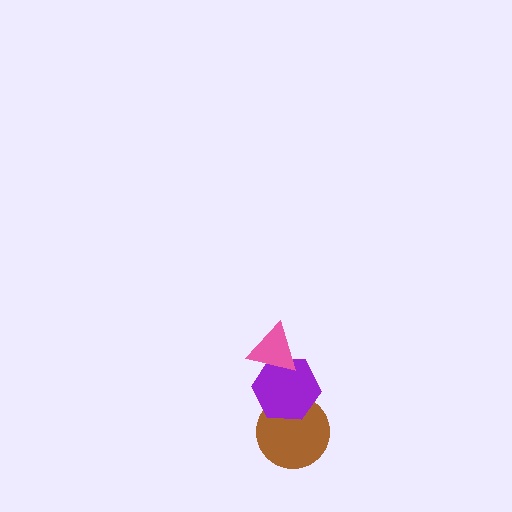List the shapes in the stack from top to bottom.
From top to bottom: the pink triangle, the purple hexagon, the brown circle.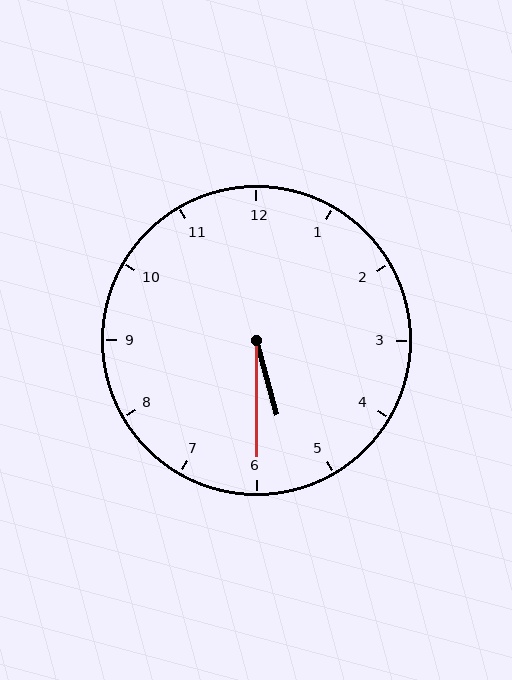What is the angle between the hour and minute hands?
Approximately 15 degrees.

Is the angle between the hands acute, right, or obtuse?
It is acute.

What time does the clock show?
5:30.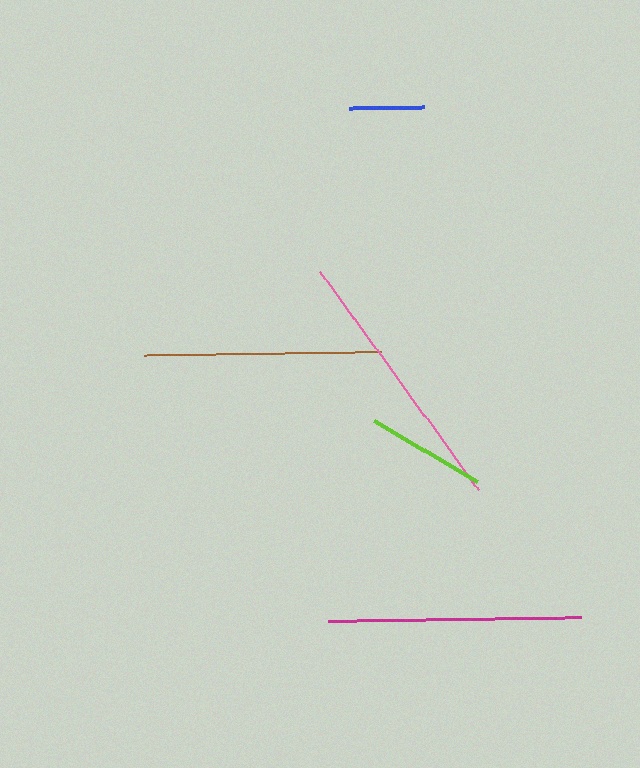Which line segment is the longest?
The pink line is the longest at approximately 269 pixels.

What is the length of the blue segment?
The blue segment is approximately 75 pixels long.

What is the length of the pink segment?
The pink segment is approximately 269 pixels long.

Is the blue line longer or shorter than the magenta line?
The magenta line is longer than the blue line.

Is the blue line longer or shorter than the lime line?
The lime line is longer than the blue line.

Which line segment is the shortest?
The blue line is the shortest at approximately 75 pixels.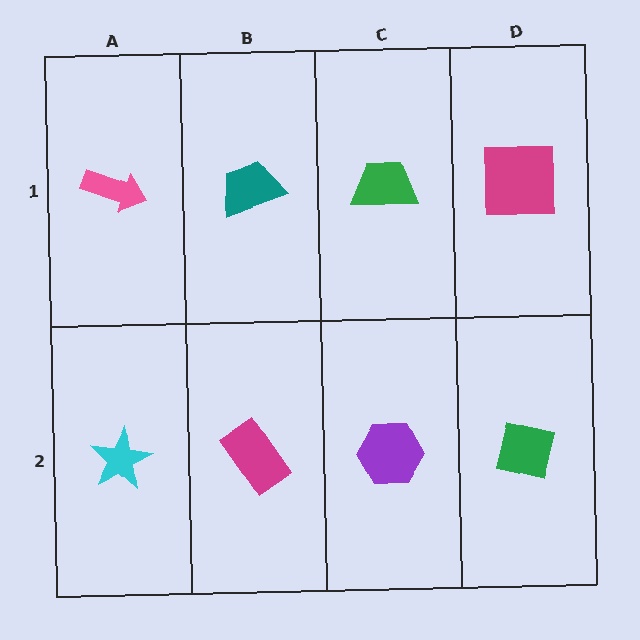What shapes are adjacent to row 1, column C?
A purple hexagon (row 2, column C), a teal trapezoid (row 1, column B), a magenta square (row 1, column D).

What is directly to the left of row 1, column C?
A teal trapezoid.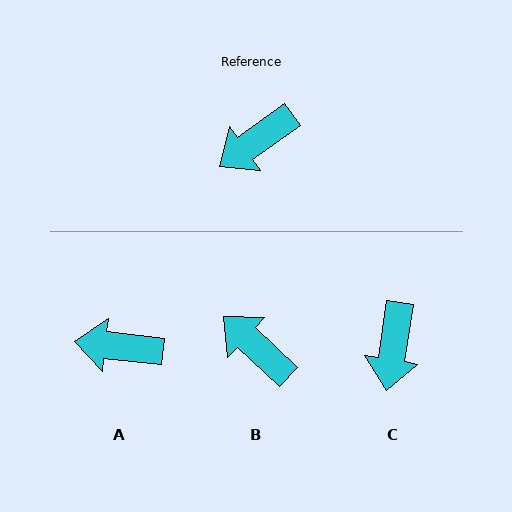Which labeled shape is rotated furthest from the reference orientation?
B, about 78 degrees away.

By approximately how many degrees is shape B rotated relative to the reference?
Approximately 78 degrees clockwise.